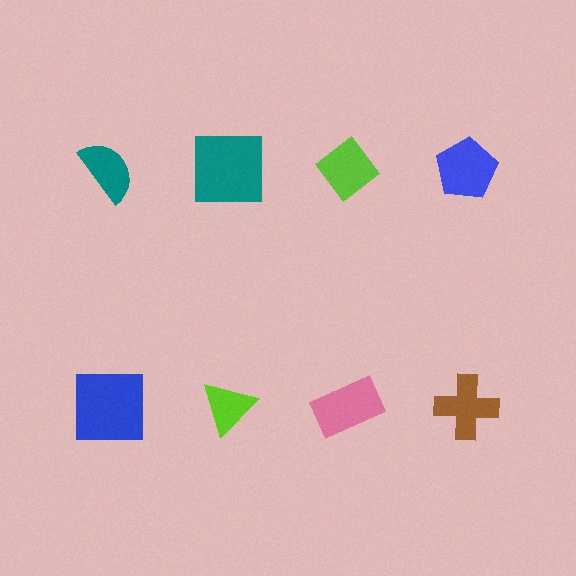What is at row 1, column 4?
A blue pentagon.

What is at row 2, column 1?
A blue square.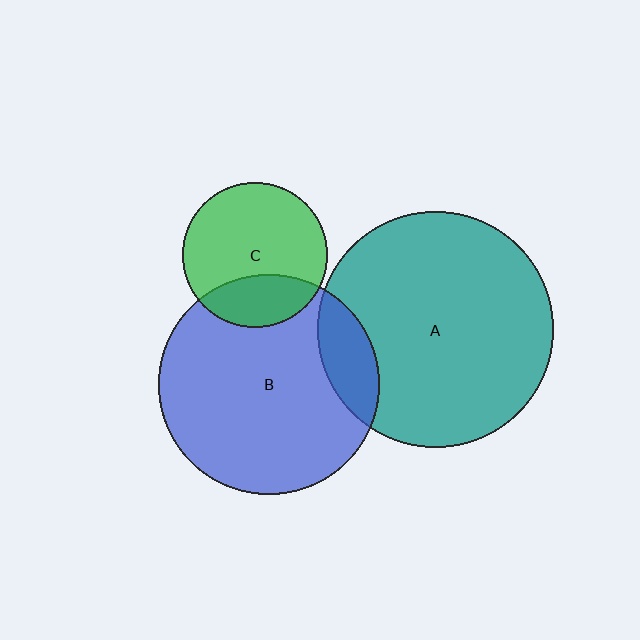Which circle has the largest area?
Circle A (teal).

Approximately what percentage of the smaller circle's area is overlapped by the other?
Approximately 25%.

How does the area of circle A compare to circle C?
Approximately 2.6 times.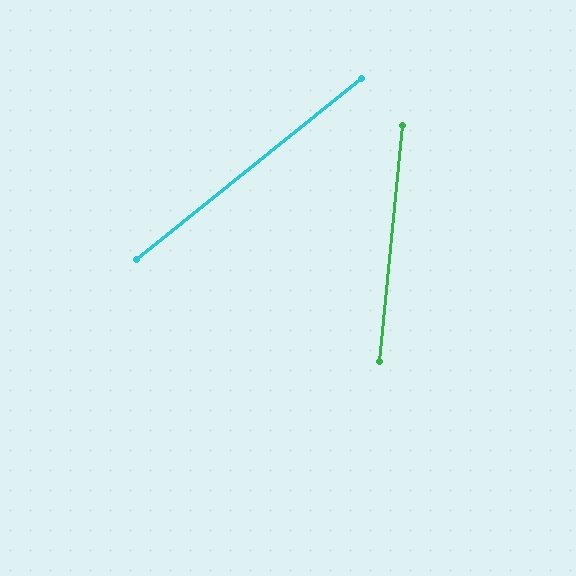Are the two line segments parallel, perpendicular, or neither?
Neither parallel nor perpendicular — they differ by about 46°.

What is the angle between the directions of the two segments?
Approximately 46 degrees.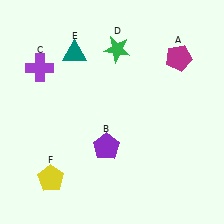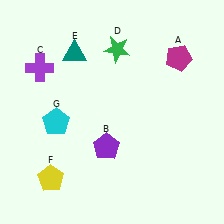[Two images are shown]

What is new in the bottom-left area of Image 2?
A cyan pentagon (G) was added in the bottom-left area of Image 2.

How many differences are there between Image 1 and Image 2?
There is 1 difference between the two images.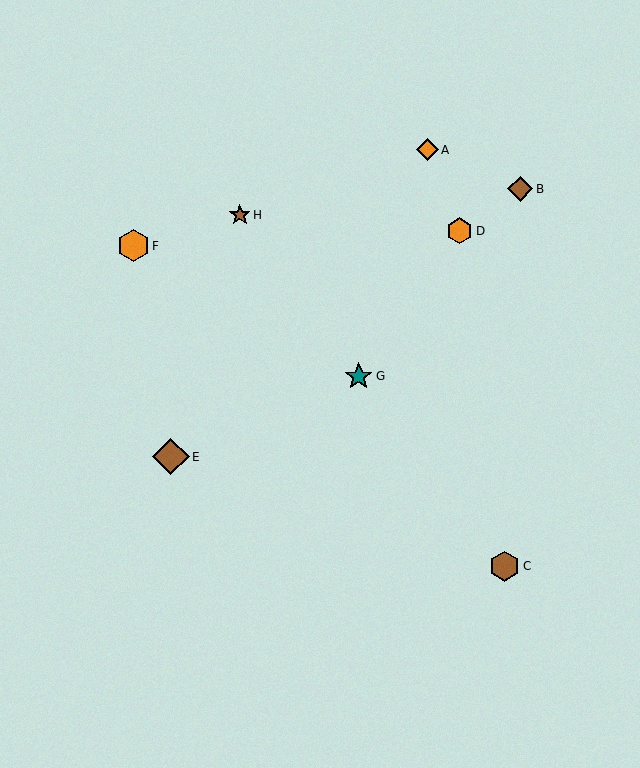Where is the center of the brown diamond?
The center of the brown diamond is at (171, 457).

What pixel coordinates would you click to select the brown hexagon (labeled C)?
Click at (505, 566) to select the brown hexagon C.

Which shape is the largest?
The brown diamond (labeled E) is the largest.